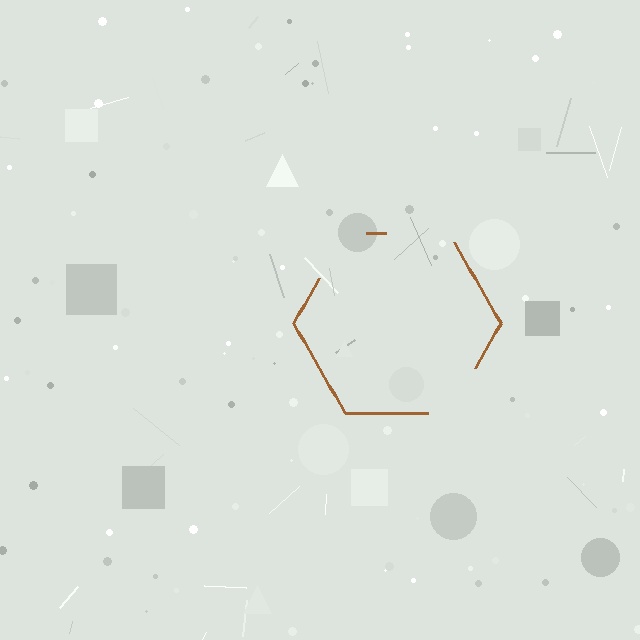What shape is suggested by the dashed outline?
The dashed outline suggests a hexagon.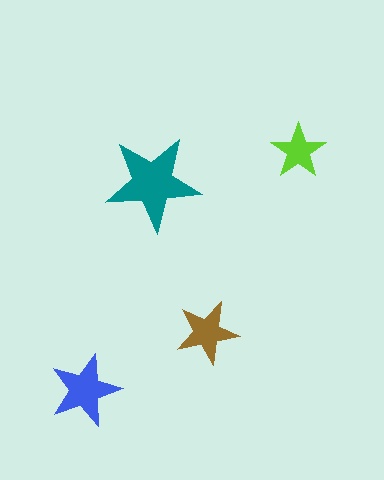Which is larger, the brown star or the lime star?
The brown one.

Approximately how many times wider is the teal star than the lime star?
About 1.5 times wider.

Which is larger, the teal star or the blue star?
The teal one.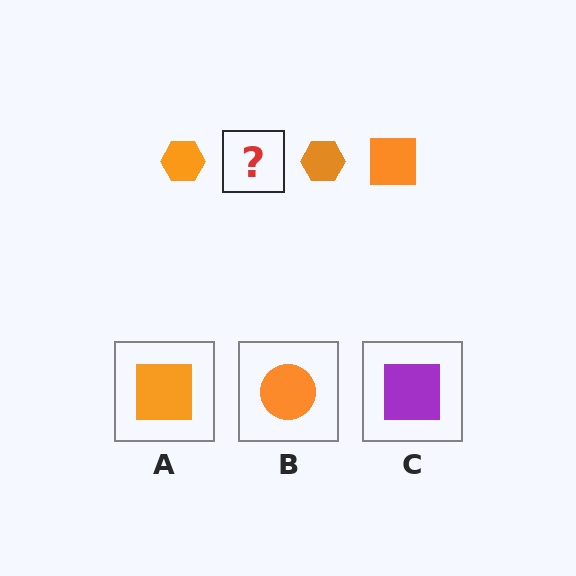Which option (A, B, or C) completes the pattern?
A.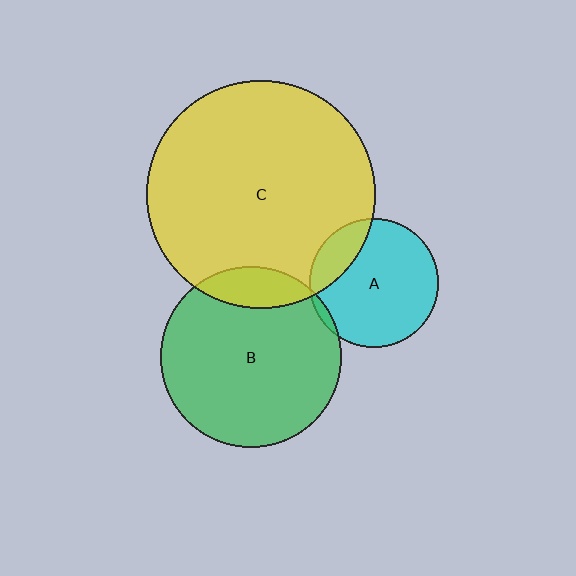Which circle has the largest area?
Circle C (yellow).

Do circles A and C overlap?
Yes.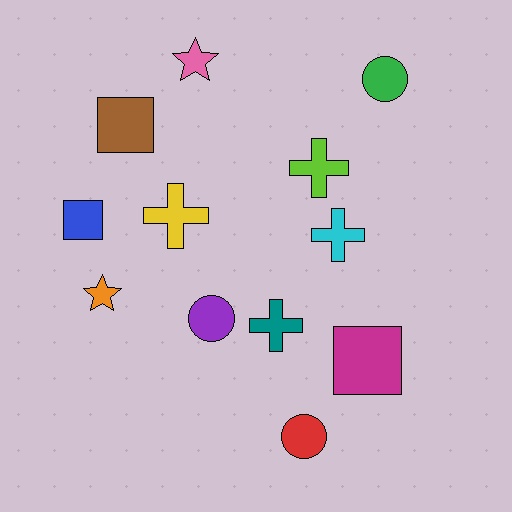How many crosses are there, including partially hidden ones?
There are 4 crosses.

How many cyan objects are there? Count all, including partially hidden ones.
There is 1 cyan object.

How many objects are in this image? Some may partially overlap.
There are 12 objects.